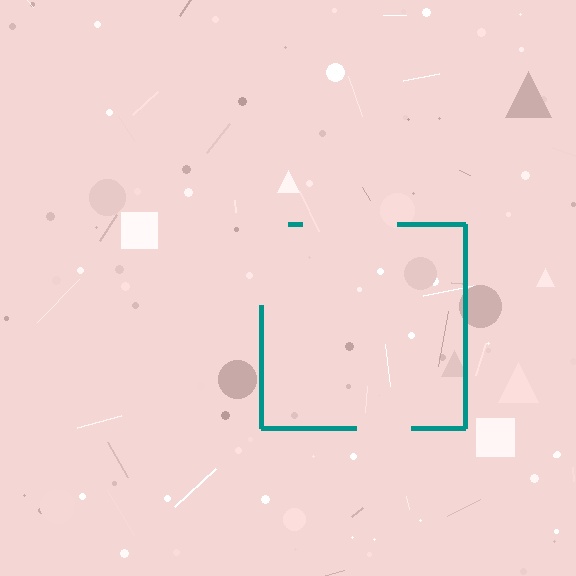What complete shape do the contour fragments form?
The contour fragments form a square.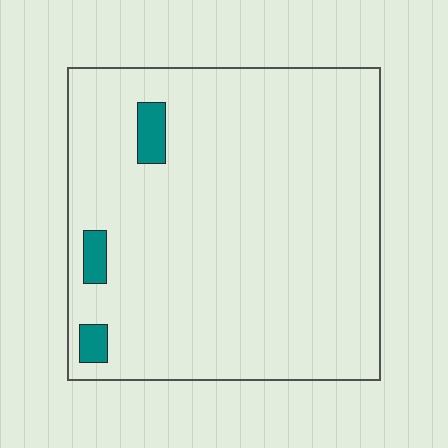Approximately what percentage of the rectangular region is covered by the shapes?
Approximately 5%.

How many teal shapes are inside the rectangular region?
3.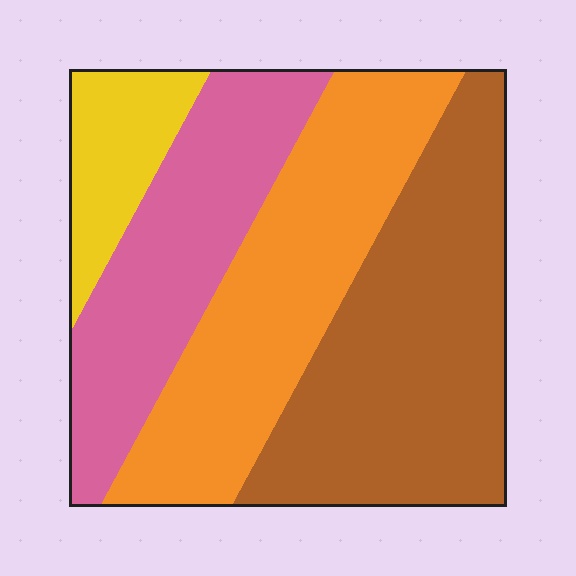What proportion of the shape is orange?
Orange takes up between a quarter and a half of the shape.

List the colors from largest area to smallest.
From largest to smallest: brown, orange, pink, yellow.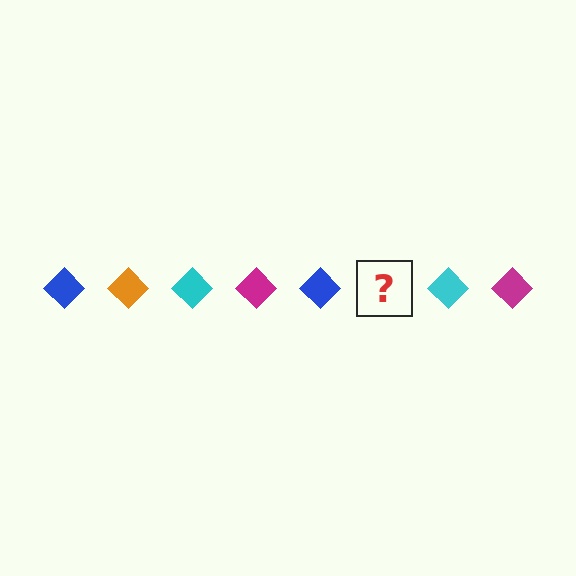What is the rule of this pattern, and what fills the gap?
The rule is that the pattern cycles through blue, orange, cyan, magenta diamonds. The gap should be filled with an orange diamond.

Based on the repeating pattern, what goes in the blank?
The blank should be an orange diamond.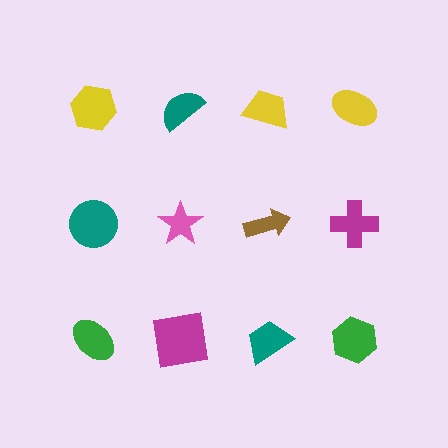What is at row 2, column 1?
A teal circle.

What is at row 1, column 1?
A yellow hexagon.